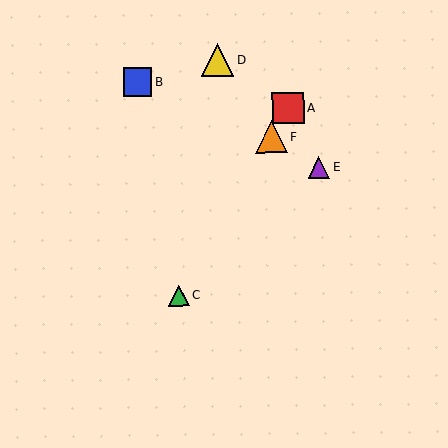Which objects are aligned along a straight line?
Objects A, C, F are aligned along a straight line.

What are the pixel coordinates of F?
Object F is at (271, 137).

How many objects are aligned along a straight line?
3 objects (A, C, F) are aligned along a straight line.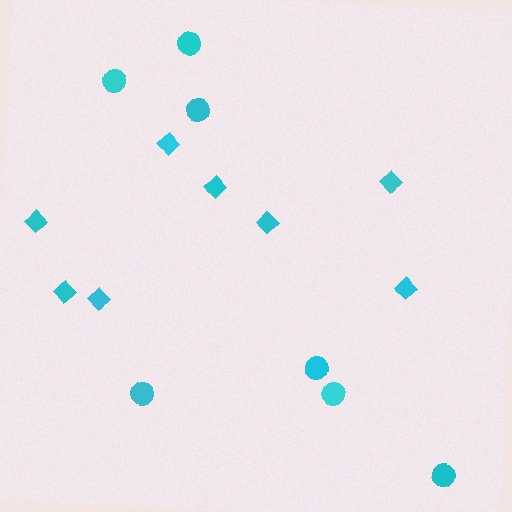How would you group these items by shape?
There are 2 groups: one group of diamonds (8) and one group of circles (7).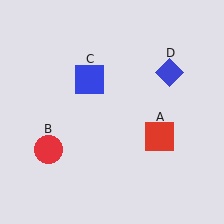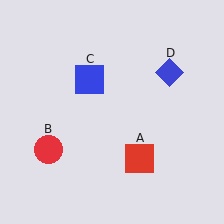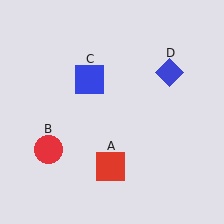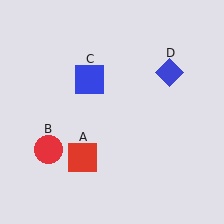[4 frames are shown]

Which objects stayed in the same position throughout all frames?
Red circle (object B) and blue square (object C) and blue diamond (object D) remained stationary.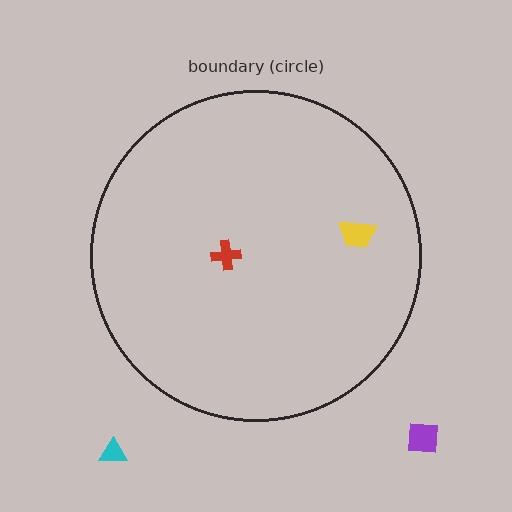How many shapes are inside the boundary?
2 inside, 2 outside.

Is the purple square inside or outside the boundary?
Outside.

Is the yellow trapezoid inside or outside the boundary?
Inside.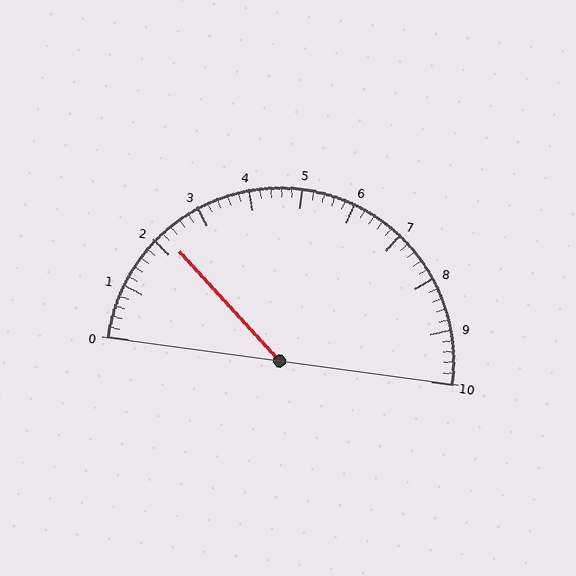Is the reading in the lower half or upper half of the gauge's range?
The reading is in the lower half of the range (0 to 10).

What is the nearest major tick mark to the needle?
The nearest major tick mark is 2.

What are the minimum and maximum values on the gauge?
The gauge ranges from 0 to 10.